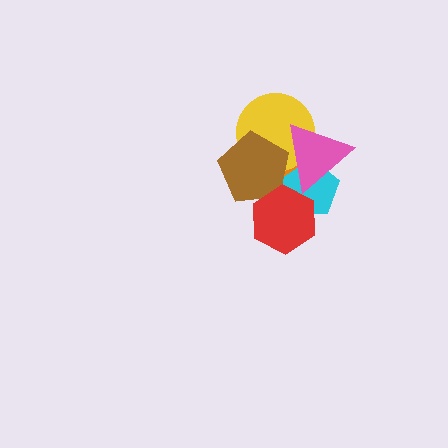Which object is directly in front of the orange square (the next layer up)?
The cyan pentagon is directly in front of the orange square.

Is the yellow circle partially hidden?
Yes, it is partially covered by another shape.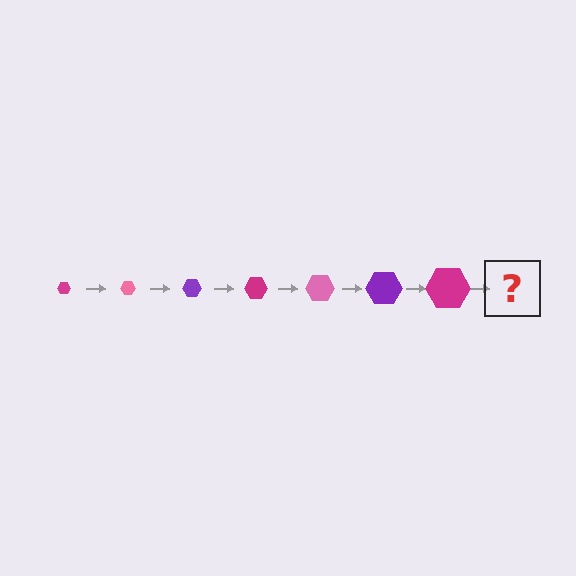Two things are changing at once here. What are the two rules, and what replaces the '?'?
The two rules are that the hexagon grows larger each step and the color cycles through magenta, pink, and purple. The '?' should be a pink hexagon, larger than the previous one.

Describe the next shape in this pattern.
It should be a pink hexagon, larger than the previous one.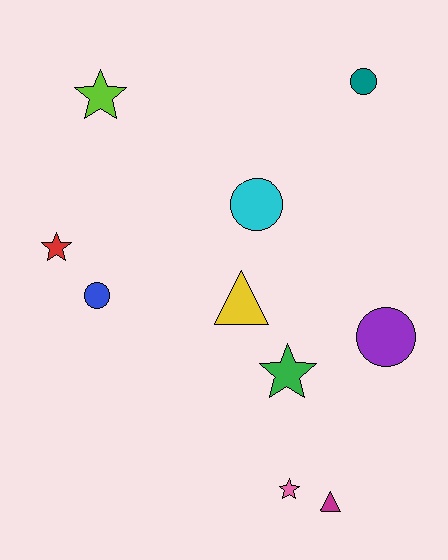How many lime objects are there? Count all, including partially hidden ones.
There is 1 lime object.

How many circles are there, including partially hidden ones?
There are 4 circles.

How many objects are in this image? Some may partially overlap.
There are 10 objects.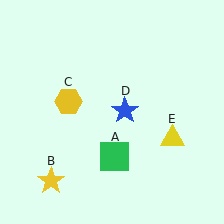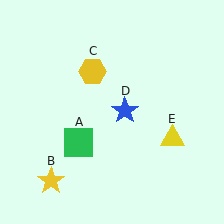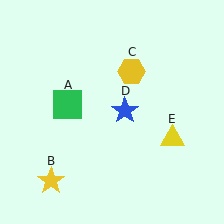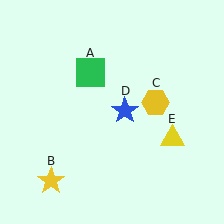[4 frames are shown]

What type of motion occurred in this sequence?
The green square (object A), yellow hexagon (object C) rotated clockwise around the center of the scene.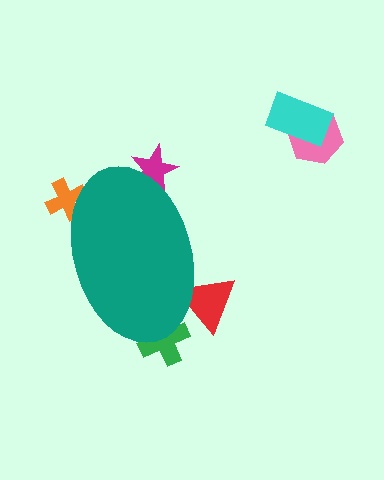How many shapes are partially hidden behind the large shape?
4 shapes are partially hidden.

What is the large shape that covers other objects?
A teal ellipse.